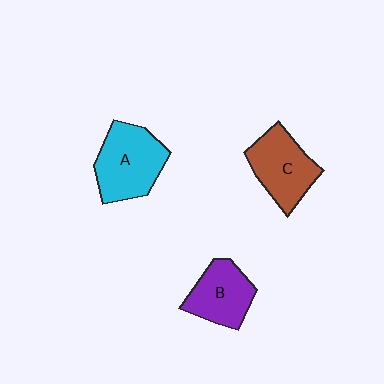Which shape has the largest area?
Shape A (cyan).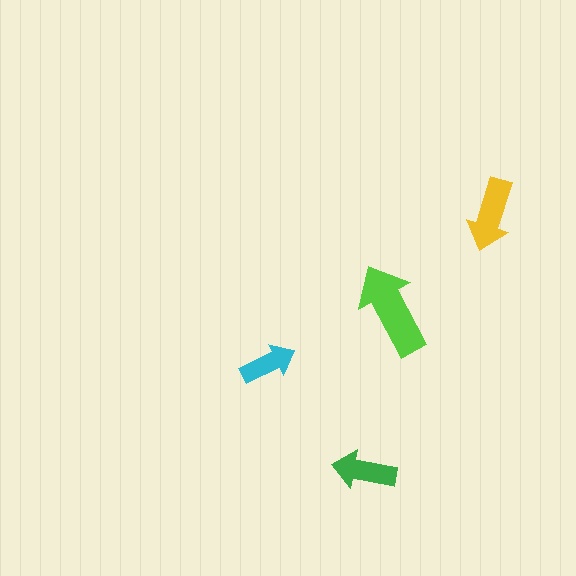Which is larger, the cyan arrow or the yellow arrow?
The yellow one.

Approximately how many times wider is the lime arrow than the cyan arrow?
About 1.5 times wider.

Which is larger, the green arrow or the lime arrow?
The lime one.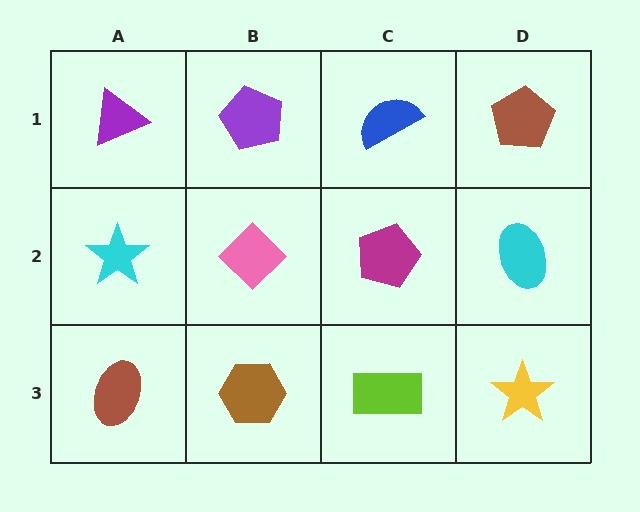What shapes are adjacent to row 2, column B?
A purple pentagon (row 1, column B), a brown hexagon (row 3, column B), a cyan star (row 2, column A), a magenta pentagon (row 2, column C).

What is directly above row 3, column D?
A cyan ellipse.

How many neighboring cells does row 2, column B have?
4.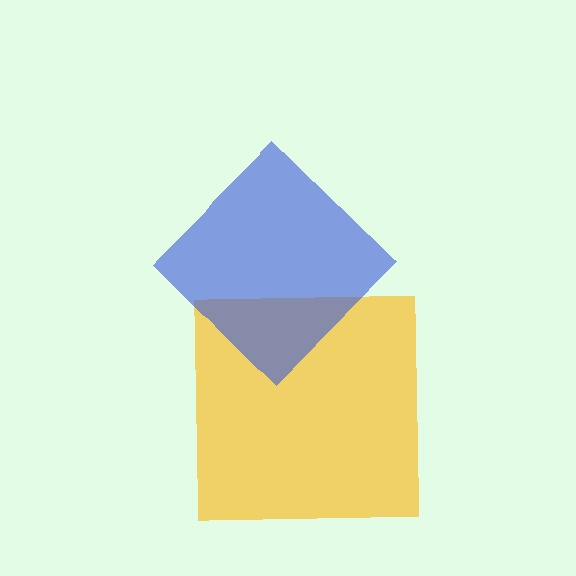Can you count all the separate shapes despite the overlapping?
Yes, there are 2 separate shapes.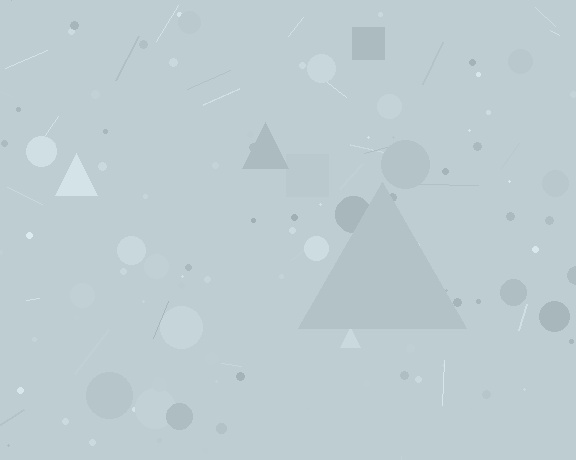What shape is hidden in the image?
A triangle is hidden in the image.